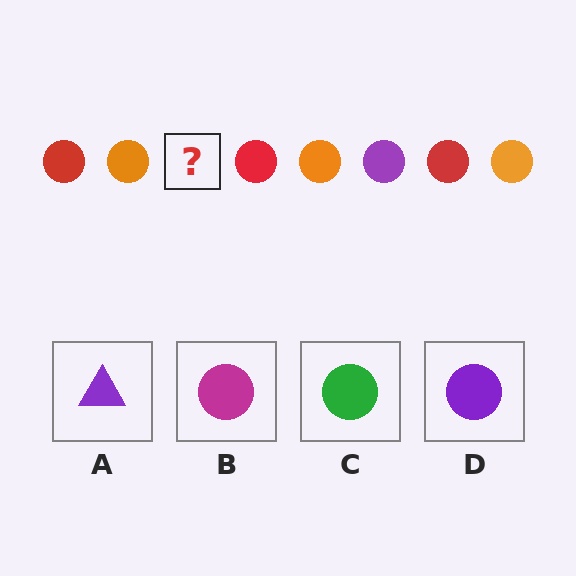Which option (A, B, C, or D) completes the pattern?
D.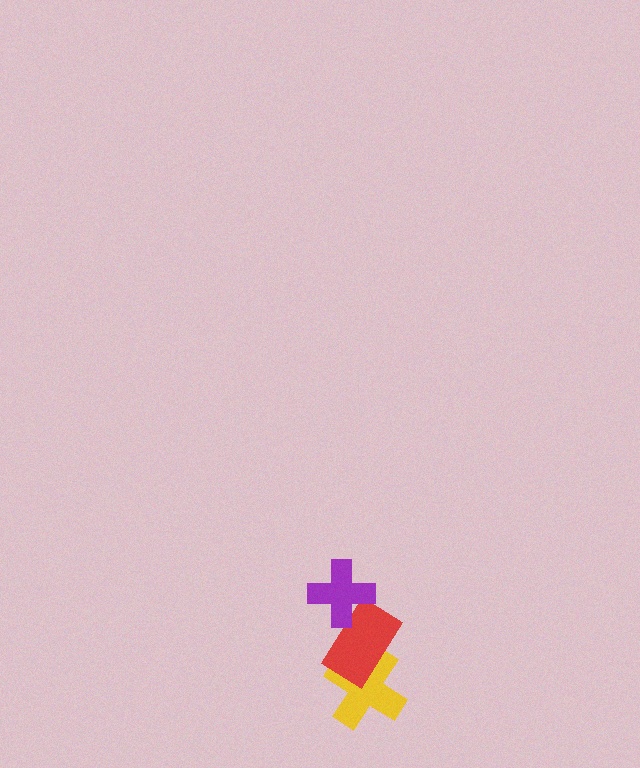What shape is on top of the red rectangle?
The purple cross is on top of the red rectangle.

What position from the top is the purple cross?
The purple cross is 1st from the top.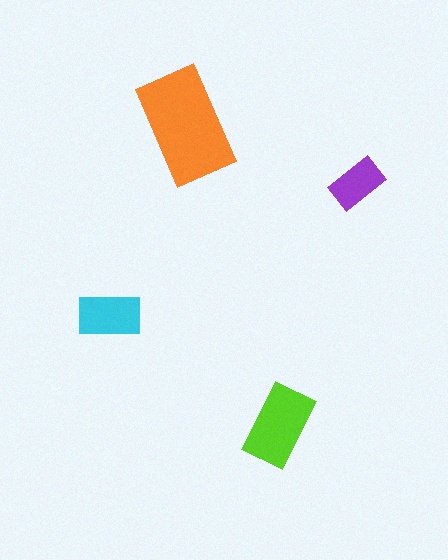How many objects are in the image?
There are 4 objects in the image.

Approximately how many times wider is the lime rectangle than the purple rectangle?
About 1.5 times wider.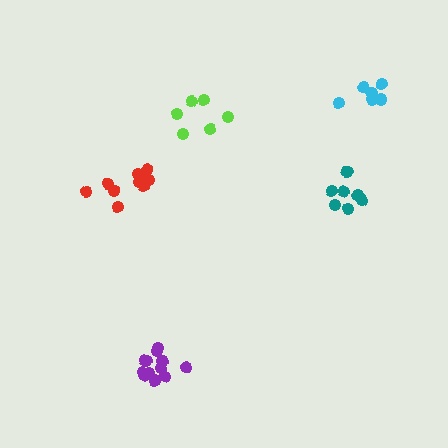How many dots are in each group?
Group 1: 12 dots, Group 2: 10 dots, Group 3: 7 dots, Group 4: 6 dots, Group 5: 6 dots (41 total).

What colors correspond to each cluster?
The clusters are colored: purple, red, teal, lime, cyan.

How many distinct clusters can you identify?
There are 5 distinct clusters.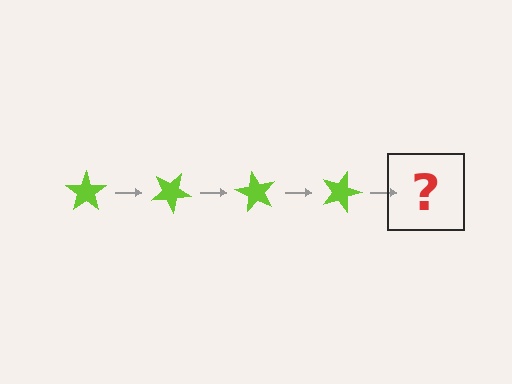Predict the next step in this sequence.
The next step is a lime star rotated 120 degrees.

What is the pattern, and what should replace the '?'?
The pattern is that the star rotates 30 degrees each step. The '?' should be a lime star rotated 120 degrees.